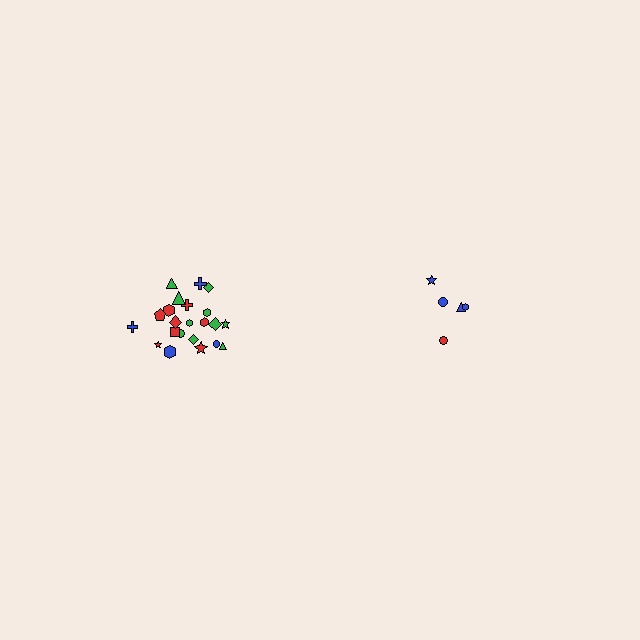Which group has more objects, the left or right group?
The left group.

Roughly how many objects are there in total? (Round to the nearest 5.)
Roughly 25 objects in total.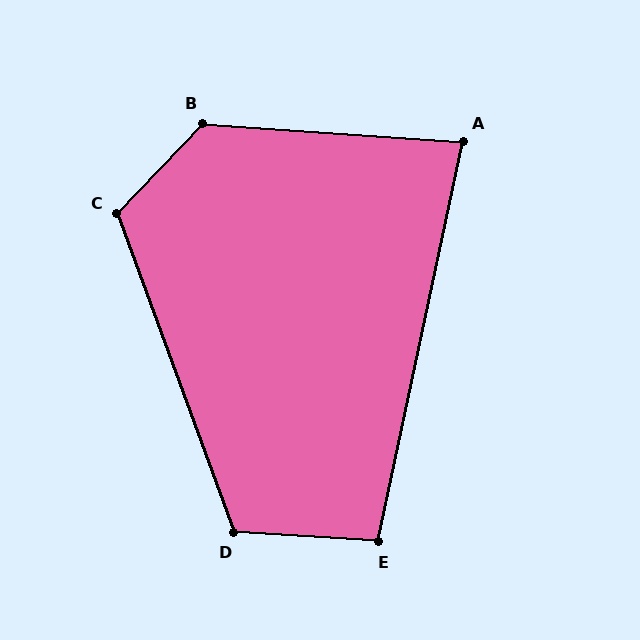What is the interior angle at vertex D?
Approximately 114 degrees (obtuse).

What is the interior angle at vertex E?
Approximately 98 degrees (obtuse).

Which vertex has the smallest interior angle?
A, at approximately 82 degrees.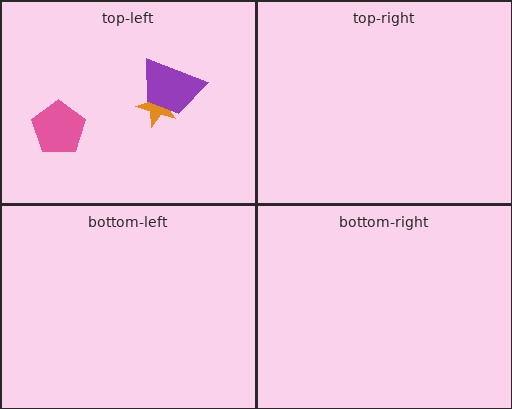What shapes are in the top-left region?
The orange star, the pink pentagon, the purple trapezoid.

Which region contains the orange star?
The top-left region.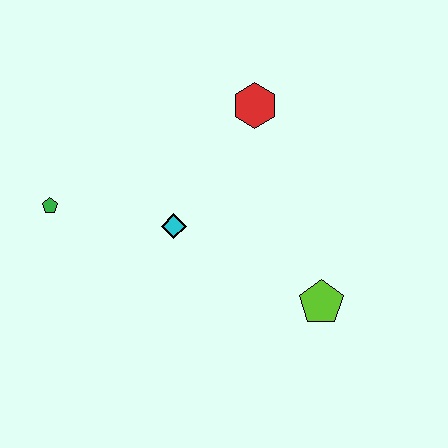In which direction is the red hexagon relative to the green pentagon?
The red hexagon is to the right of the green pentagon.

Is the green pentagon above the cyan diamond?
Yes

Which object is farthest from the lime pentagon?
The green pentagon is farthest from the lime pentagon.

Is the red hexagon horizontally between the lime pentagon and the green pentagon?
Yes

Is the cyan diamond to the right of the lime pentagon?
No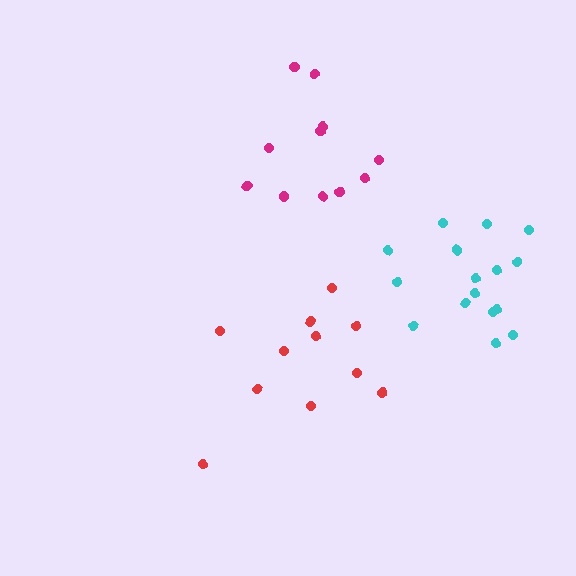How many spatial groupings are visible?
There are 3 spatial groupings.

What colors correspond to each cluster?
The clusters are colored: magenta, cyan, red.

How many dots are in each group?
Group 1: 11 dots, Group 2: 16 dots, Group 3: 11 dots (38 total).